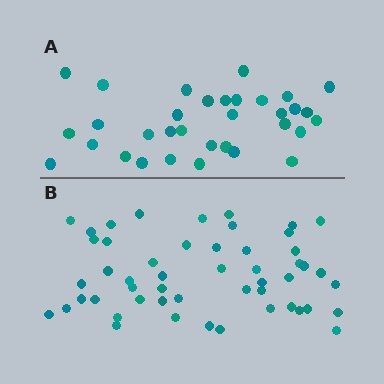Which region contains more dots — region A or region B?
Region B (the bottom region) has more dots.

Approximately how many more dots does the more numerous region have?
Region B has approximately 20 more dots than region A.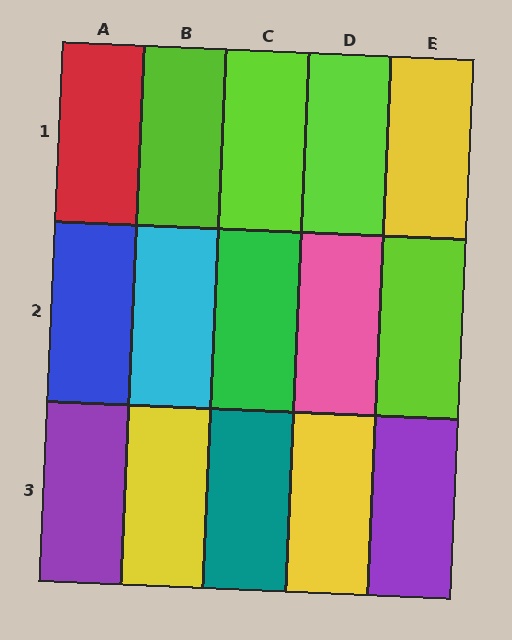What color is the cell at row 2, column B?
Cyan.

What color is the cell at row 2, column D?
Pink.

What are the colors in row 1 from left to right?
Red, lime, lime, lime, yellow.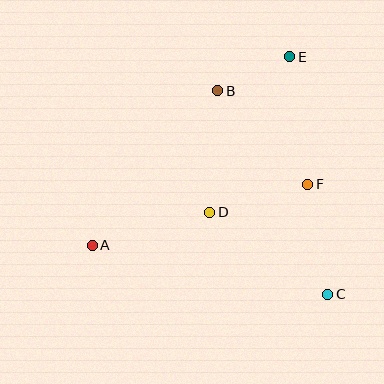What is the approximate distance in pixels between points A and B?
The distance between A and B is approximately 200 pixels.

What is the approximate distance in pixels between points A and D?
The distance between A and D is approximately 122 pixels.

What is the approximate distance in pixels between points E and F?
The distance between E and F is approximately 129 pixels.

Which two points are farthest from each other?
Points A and E are farthest from each other.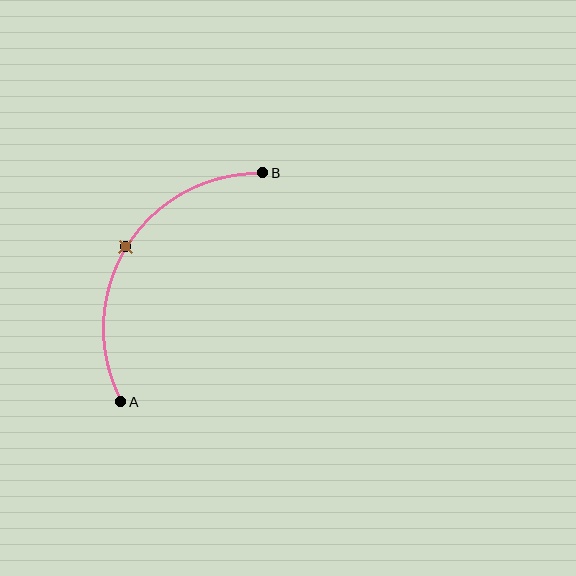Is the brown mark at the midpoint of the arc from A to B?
Yes. The brown mark lies on the arc at equal arc-length from both A and B — it is the arc midpoint.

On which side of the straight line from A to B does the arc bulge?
The arc bulges to the left of the straight line connecting A and B.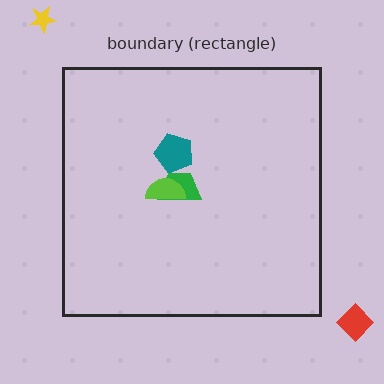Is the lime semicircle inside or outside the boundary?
Inside.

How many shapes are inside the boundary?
3 inside, 2 outside.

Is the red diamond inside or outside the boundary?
Outside.